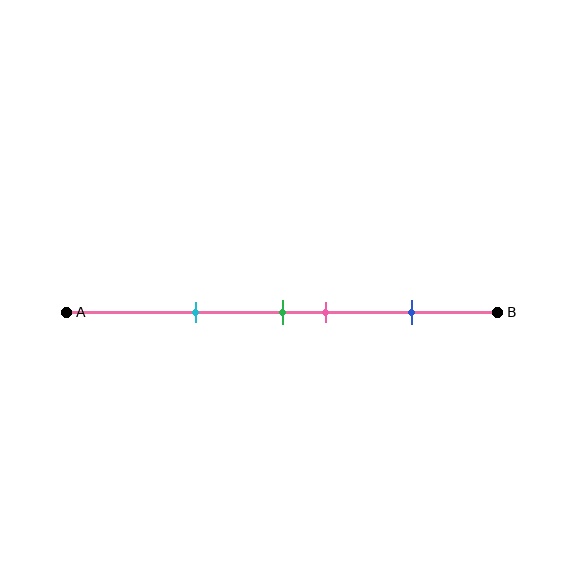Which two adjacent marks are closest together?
The green and pink marks are the closest adjacent pair.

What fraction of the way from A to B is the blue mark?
The blue mark is approximately 80% (0.8) of the way from A to B.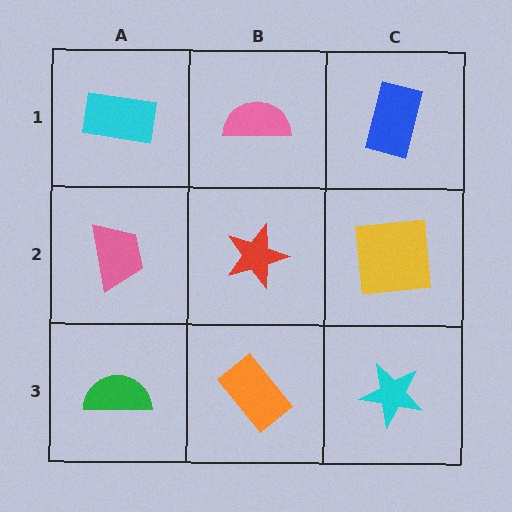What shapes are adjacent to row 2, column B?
A pink semicircle (row 1, column B), an orange rectangle (row 3, column B), a pink trapezoid (row 2, column A), a yellow square (row 2, column C).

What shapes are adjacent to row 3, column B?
A red star (row 2, column B), a green semicircle (row 3, column A), a cyan star (row 3, column C).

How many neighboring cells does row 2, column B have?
4.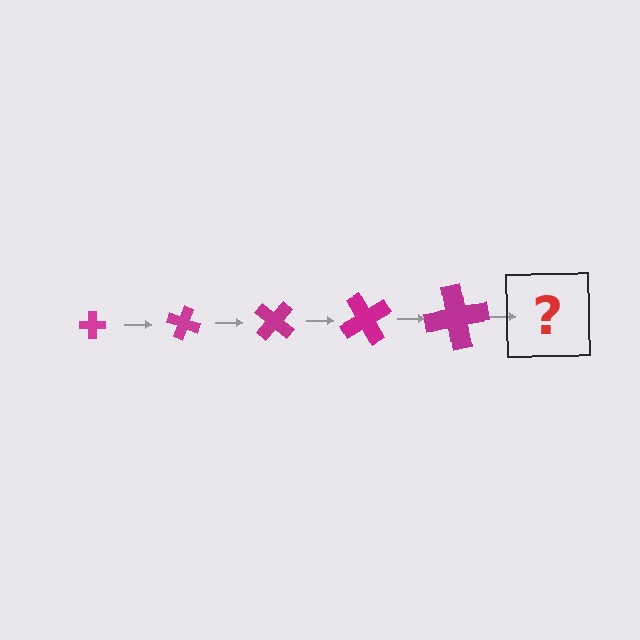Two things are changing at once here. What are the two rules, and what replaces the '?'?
The two rules are that the cross grows larger each step and it rotates 20 degrees each step. The '?' should be a cross, larger than the previous one and rotated 100 degrees from the start.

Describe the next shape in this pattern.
It should be a cross, larger than the previous one and rotated 100 degrees from the start.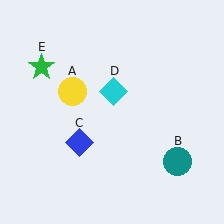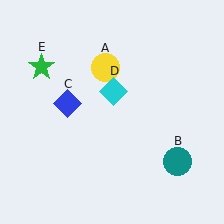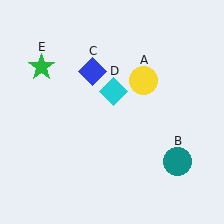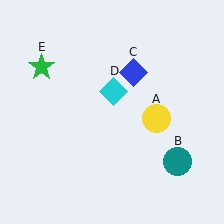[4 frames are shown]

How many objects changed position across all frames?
2 objects changed position: yellow circle (object A), blue diamond (object C).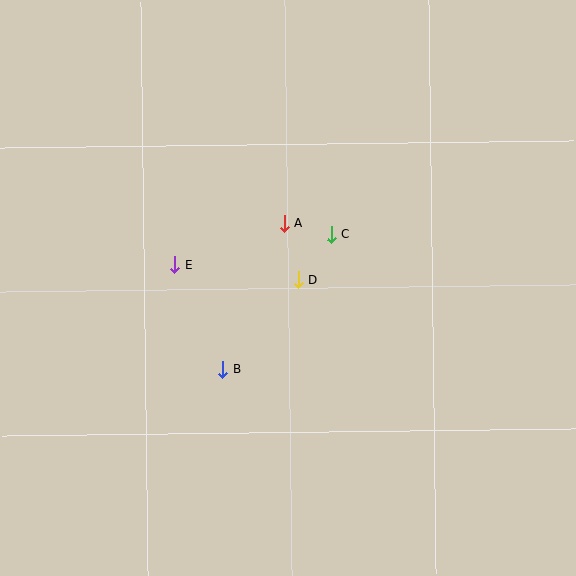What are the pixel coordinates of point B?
Point B is at (223, 369).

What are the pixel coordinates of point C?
Point C is at (332, 235).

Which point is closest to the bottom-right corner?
Point D is closest to the bottom-right corner.